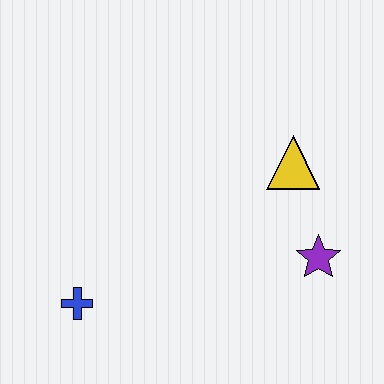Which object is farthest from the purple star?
The blue cross is farthest from the purple star.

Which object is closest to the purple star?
The yellow triangle is closest to the purple star.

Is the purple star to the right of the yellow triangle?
Yes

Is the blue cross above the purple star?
No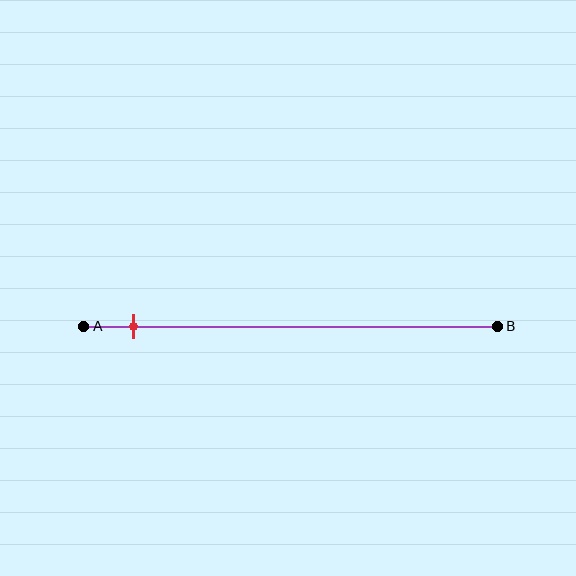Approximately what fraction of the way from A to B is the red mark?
The red mark is approximately 10% of the way from A to B.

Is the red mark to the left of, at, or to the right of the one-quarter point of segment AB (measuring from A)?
The red mark is to the left of the one-quarter point of segment AB.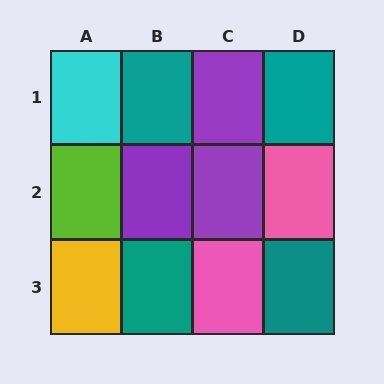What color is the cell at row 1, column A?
Cyan.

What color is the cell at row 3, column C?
Pink.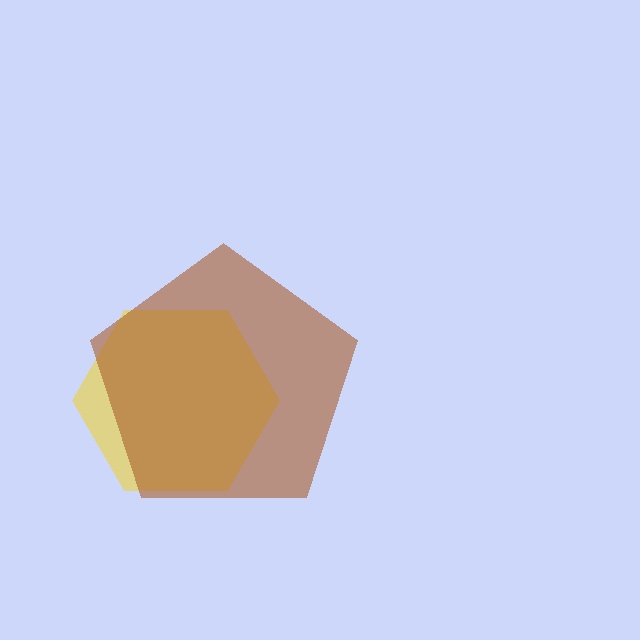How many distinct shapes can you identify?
There are 2 distinct shapes: a yellow hexagon, a brown pentagon.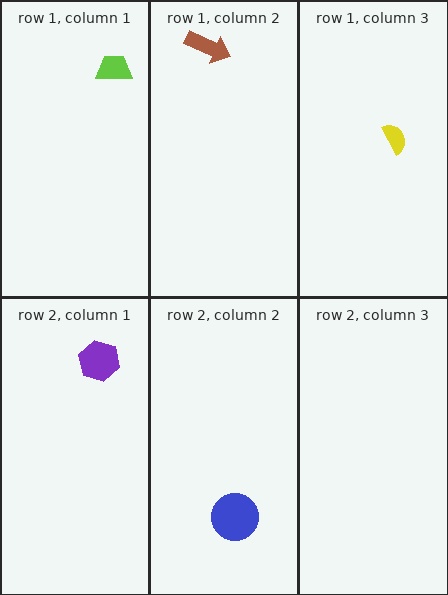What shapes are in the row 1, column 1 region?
The lime trapezoid.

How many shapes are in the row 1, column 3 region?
1.